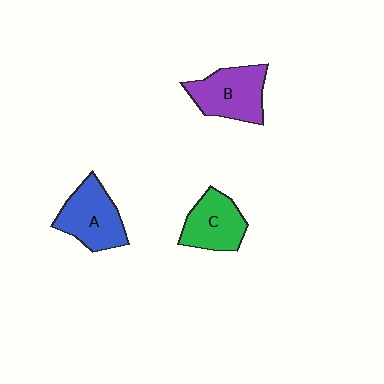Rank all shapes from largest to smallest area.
From largest to smallest: B (purple), A (blue), C (green).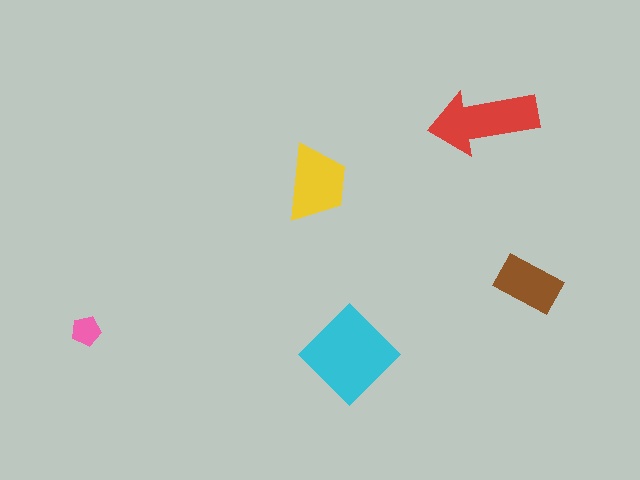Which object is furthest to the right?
The brown rectangle is rightmost.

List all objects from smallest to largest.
The pink pentagon, the brown rectangle, the yellow trapezoid, the red arrow, the cyan diamond.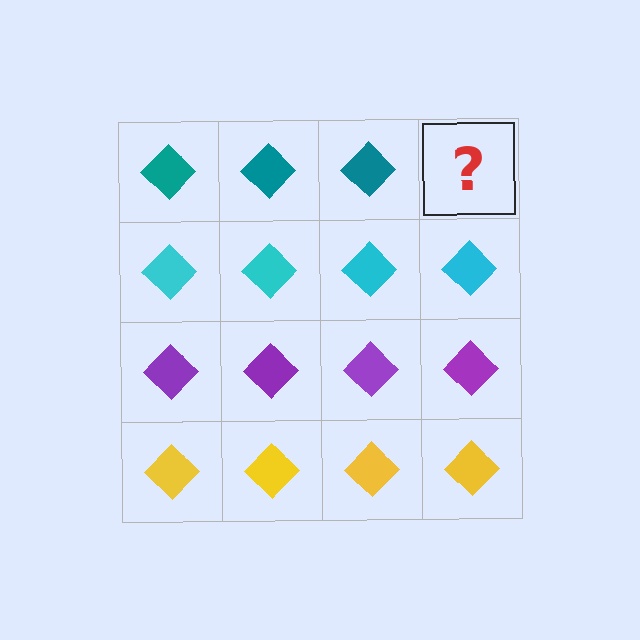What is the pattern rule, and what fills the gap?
The rule is that each row has a consistent color. The gap should be filled with a teal diamond.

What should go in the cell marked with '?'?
The missing cell should contain a teal diamond.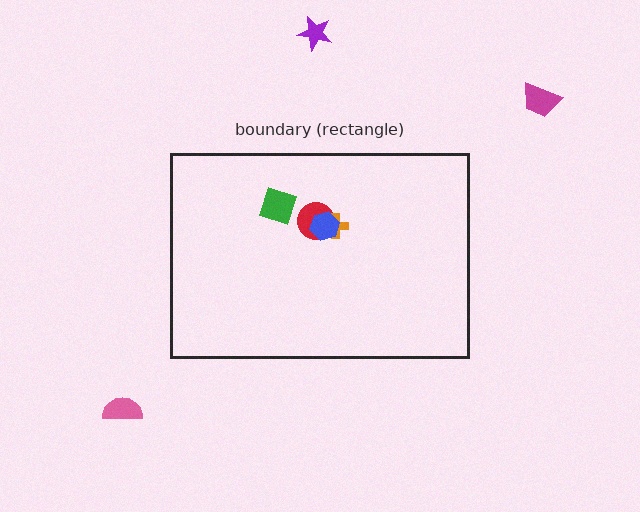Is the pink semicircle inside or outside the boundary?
Outside.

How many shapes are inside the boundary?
4 inside, 3 outside.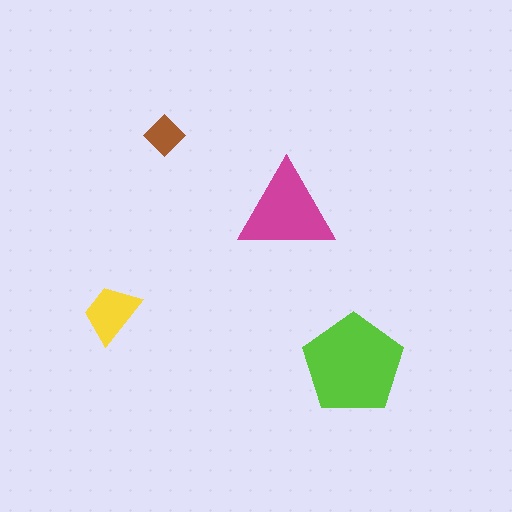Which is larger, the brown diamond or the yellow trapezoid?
The yellow trapezoid.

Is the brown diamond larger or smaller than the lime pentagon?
Smaller.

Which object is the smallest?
The brown diamond.